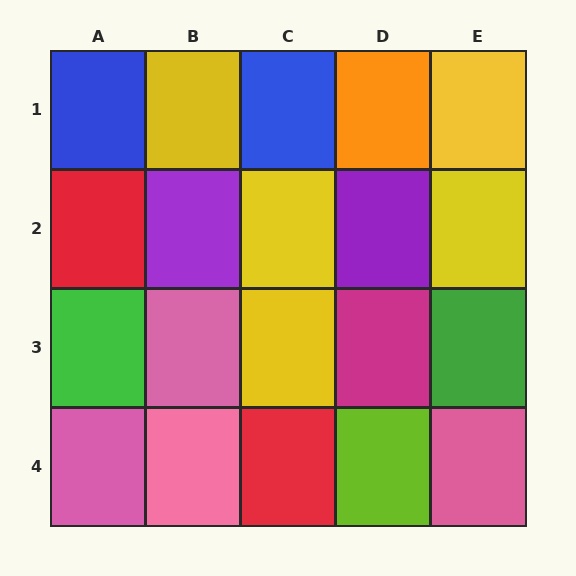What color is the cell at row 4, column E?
Pink.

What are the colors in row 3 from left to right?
Green, pink, yellow, magenta, green.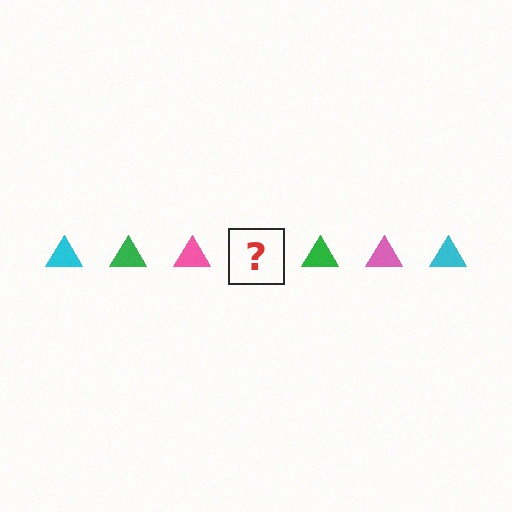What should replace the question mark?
The question mark should be replaced with a cyan triangle.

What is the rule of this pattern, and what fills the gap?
The rule is that the pattern cycles through cyan, green, pink triangles. The gap should be filled with a cyan triangle.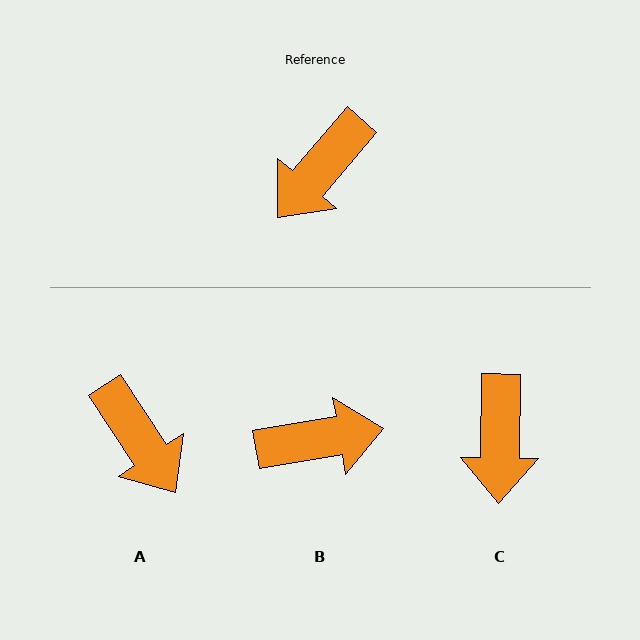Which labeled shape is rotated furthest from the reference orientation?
B, about 140 degrees away.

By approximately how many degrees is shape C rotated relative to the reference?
Approximately 40 degrees counter-clockwise.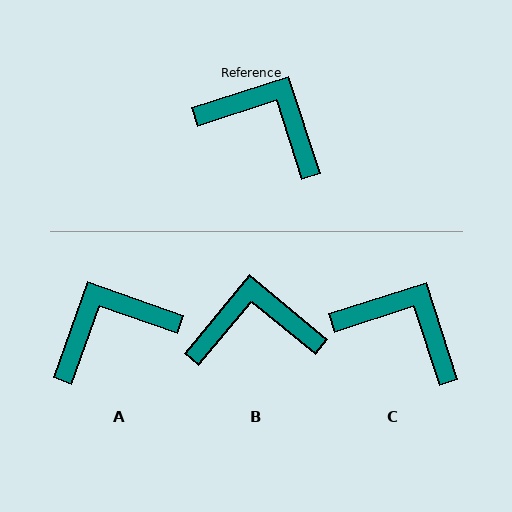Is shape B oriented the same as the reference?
No, it is off by about 33 degrees.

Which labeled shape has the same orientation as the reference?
C.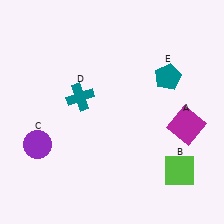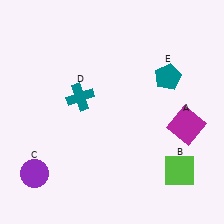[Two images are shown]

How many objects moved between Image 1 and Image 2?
1 object moved between the two images.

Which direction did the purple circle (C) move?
The purple circle (C) moved down.